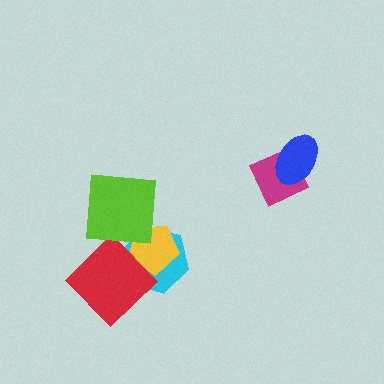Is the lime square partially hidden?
No, no other shape covers it.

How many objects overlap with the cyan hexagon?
2 objects overlap with the cyan hexagon.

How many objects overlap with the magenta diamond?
1 object overlaps with the magenta diamond.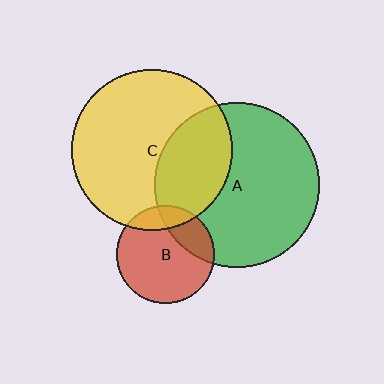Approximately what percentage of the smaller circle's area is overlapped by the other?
Approximately 25%.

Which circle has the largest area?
Circle A (green).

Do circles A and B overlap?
Yes.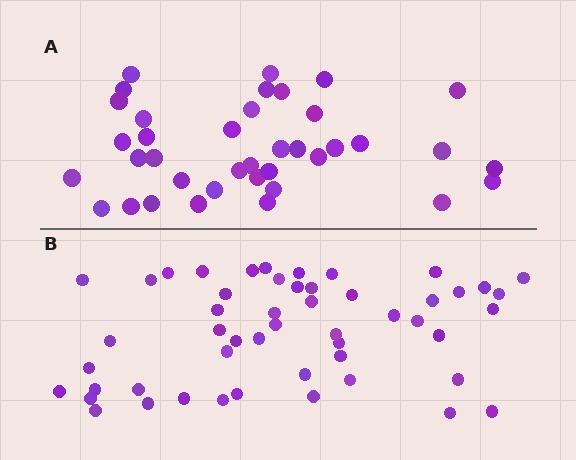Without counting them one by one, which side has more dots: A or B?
Region B (the bottom region) has more dots.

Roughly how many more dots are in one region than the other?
Region B has approximately 15 more dots than region A.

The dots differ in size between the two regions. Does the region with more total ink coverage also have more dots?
No. Region A has more total ink coverage because its dots are larger, but region B actually contains more individual dots. Total area can be misleading — the number of items is what matters here.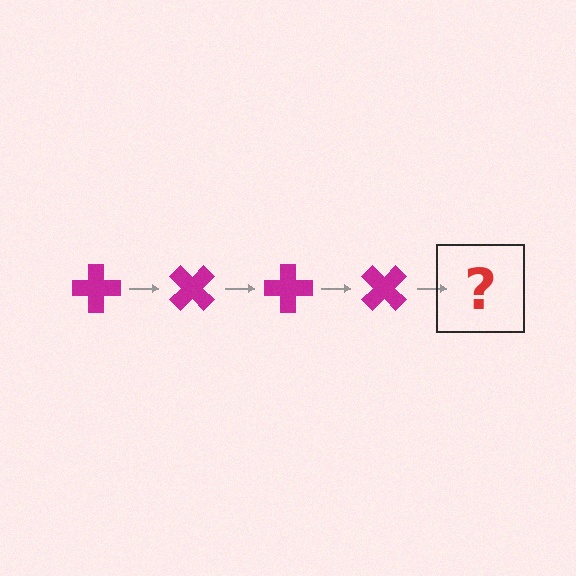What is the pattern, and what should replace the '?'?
The pattern is that the cross rotates 45 degrees each step. The '?' should be a magenta cross rotated 180 degrees.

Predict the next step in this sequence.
The next step is a magenta cross rotated 180 degrees.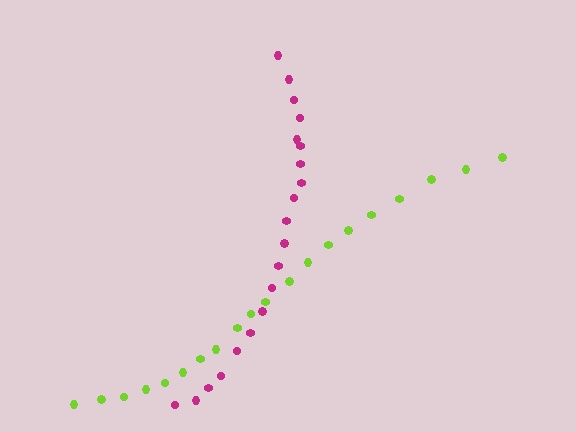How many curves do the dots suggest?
There are 2 distinct paths.